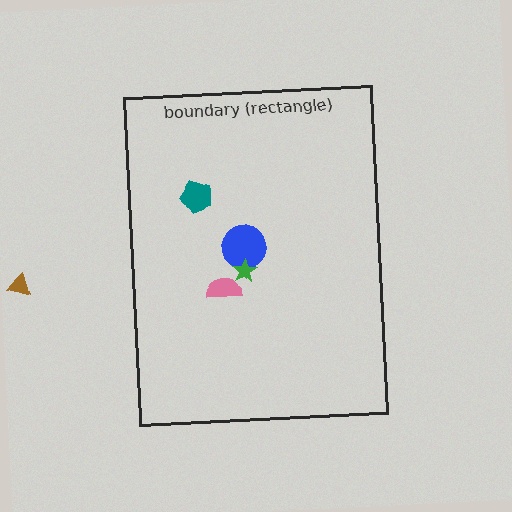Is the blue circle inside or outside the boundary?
Inside.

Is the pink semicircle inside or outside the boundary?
Inside.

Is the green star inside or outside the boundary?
Inside.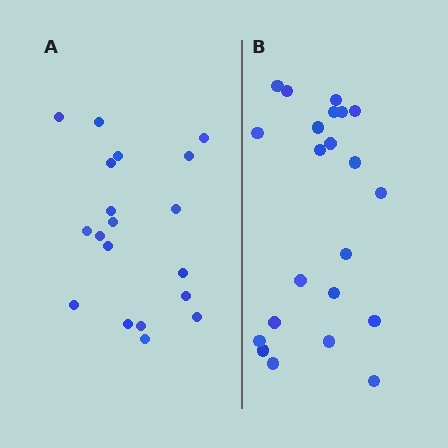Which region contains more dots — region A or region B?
Region B (the right region) has more dots.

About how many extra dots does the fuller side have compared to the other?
Region B has just a few more — roughly 2 or 3 more dots than region A.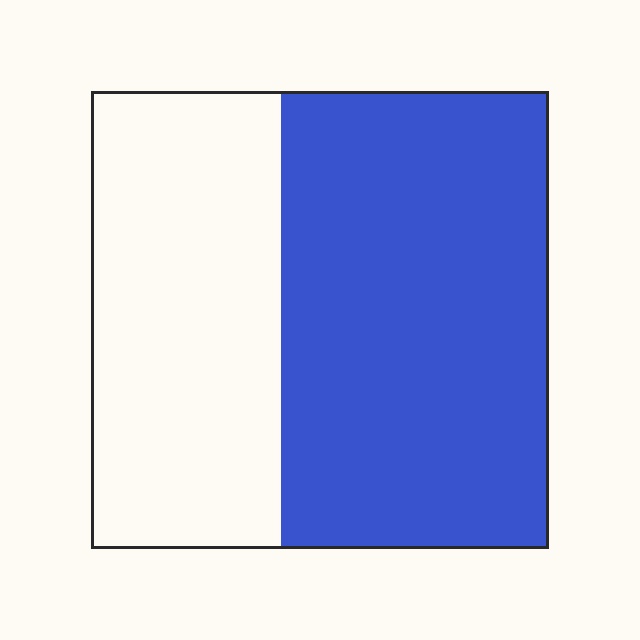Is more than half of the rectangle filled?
Yes.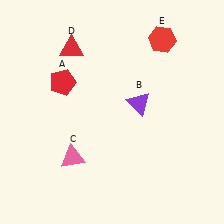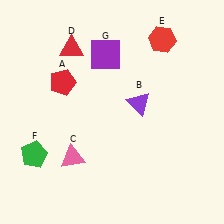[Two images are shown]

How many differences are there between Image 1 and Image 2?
There are 2 differences between the two images.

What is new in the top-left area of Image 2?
A purple square (G) was added in the top-left area of Image 2.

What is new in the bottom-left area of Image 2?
A green pentagon (F) was added in the bottom-left area of Image 2.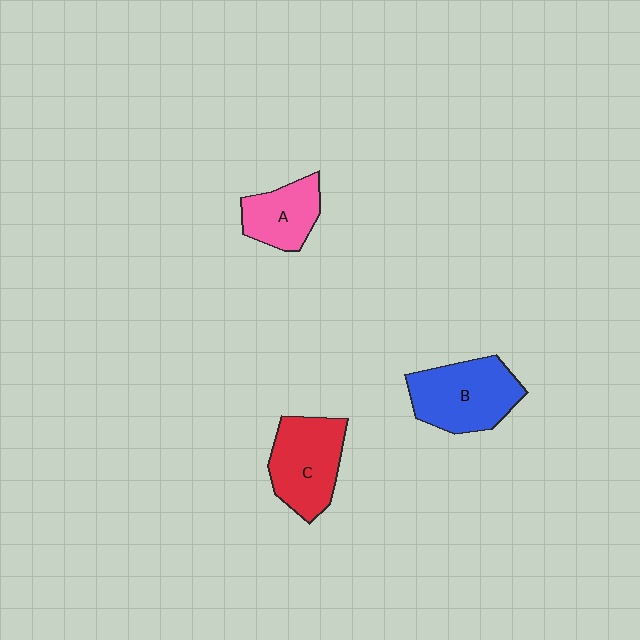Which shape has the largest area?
Shape B (blue).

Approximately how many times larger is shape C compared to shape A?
Approximately 1.4 times.